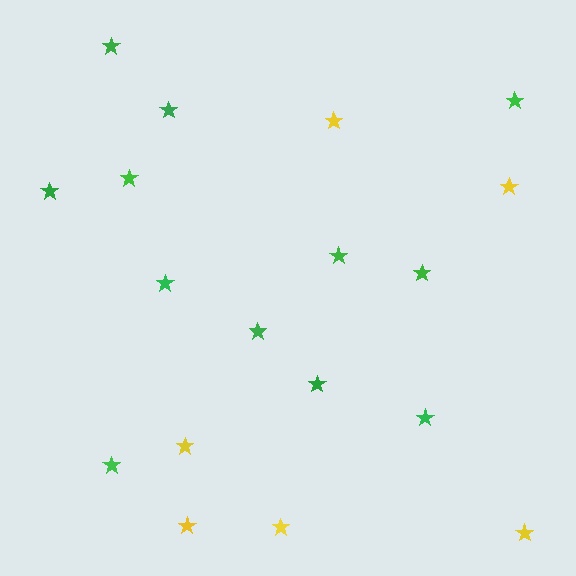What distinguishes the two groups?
There are 2 groups: one group of green stars (12) and one group of yellow stars (6).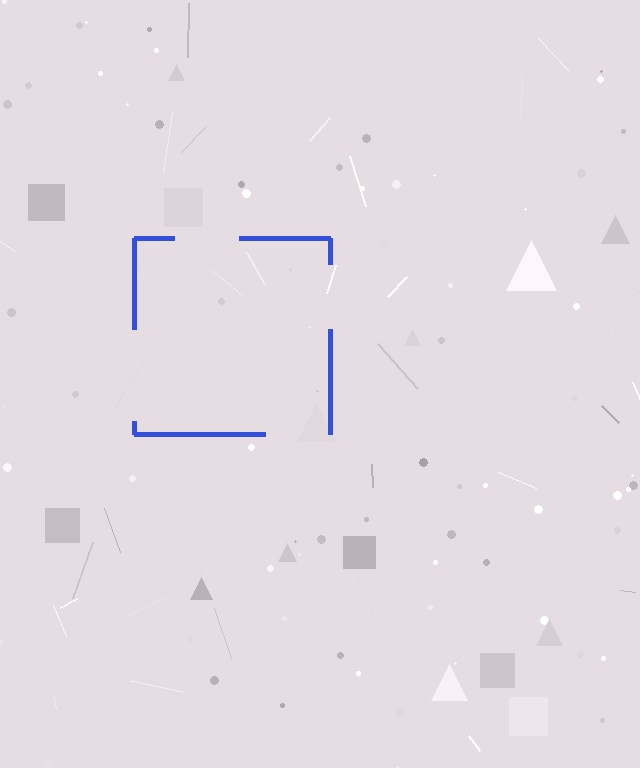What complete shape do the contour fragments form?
The contour fragments form a square.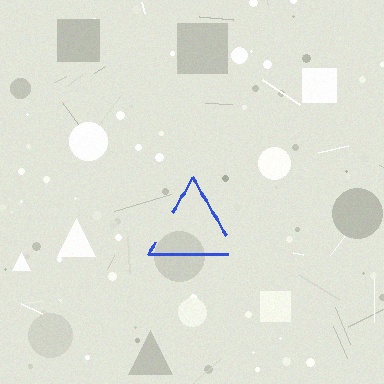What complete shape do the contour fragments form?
The contour fragments form a triangle.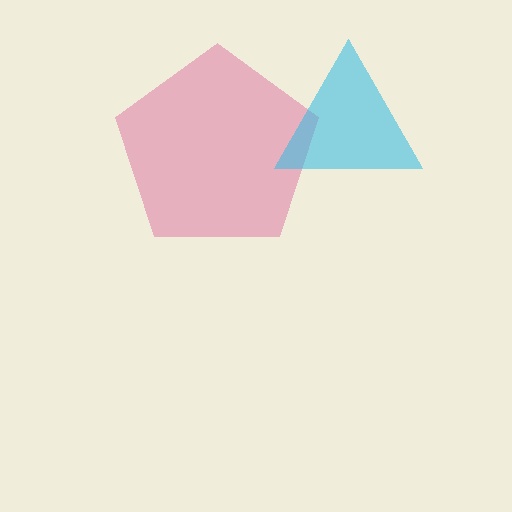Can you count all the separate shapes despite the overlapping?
Yes, there are 2 separate shapes.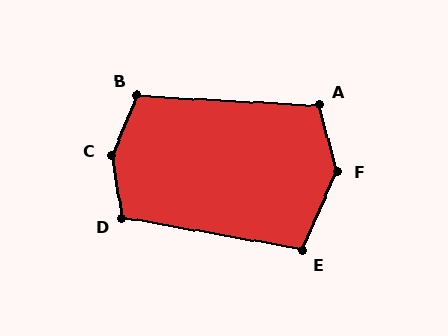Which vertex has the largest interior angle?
C, at approximately 147 degrees.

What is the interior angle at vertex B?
Approximately 110 degrees (obtuse).